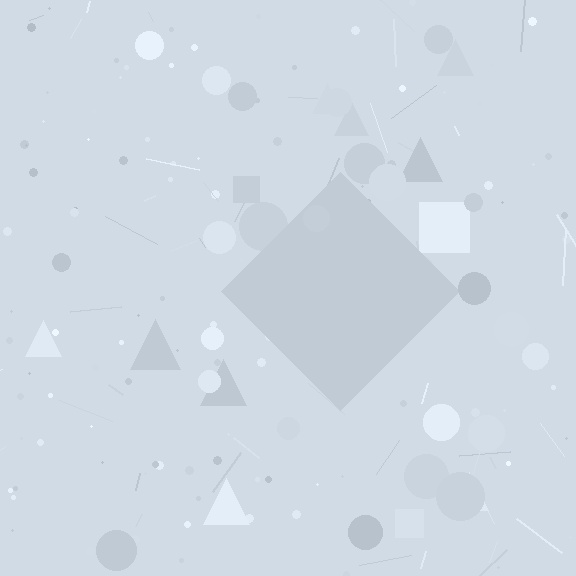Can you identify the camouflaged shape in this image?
The camouflaged shape is a diamond.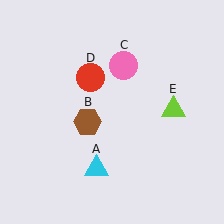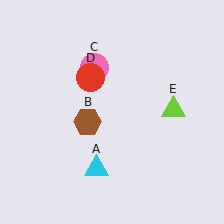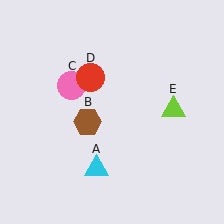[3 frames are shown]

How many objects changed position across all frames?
1 object changed position: pink circle (object C).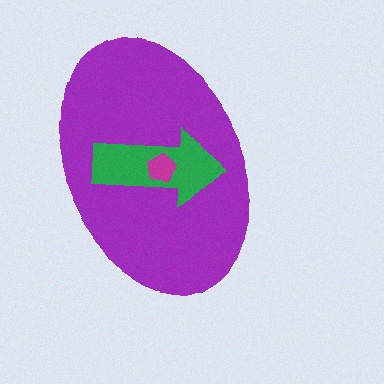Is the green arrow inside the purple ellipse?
Yes.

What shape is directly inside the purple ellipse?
The green arrow.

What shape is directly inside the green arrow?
The magenta pentagon.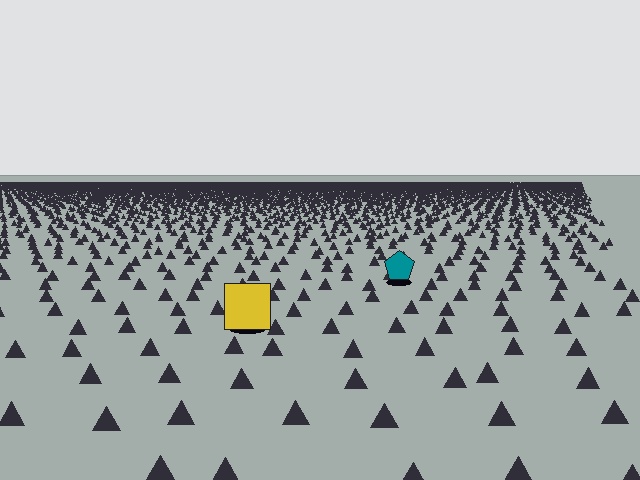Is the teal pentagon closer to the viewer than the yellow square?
No. The yellow square is closer — you can tell from the texture gradient: the ground texture is coarser near it.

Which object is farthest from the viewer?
The teal pentagon is farthest from the viewer. It appears smaller and the ground texture around it is denser.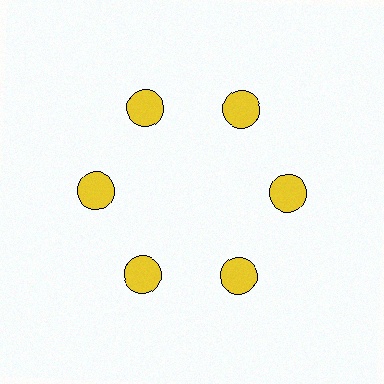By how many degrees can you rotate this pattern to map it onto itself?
The pattern maps onto itself every 60 degrees of rotation.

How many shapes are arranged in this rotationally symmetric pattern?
There are 6 shapes, arranged in 6 groups of 1.